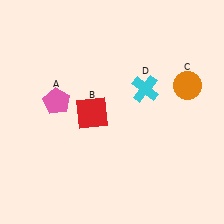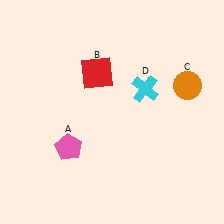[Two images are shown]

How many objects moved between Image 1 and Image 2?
2 objects moved between the two images.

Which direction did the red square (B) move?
The red square (B) moved up.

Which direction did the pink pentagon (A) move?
The pink pentagon (A) moved down.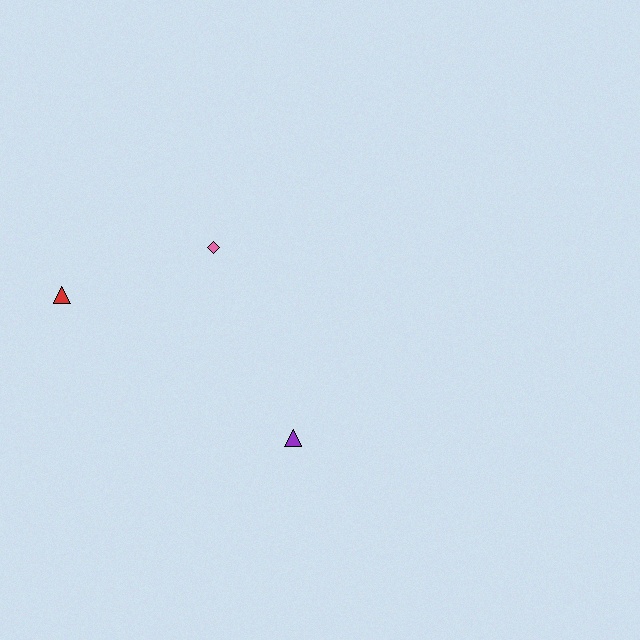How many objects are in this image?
There are 3 objects.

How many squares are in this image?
There are no squares.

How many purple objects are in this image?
There is 1 purple object.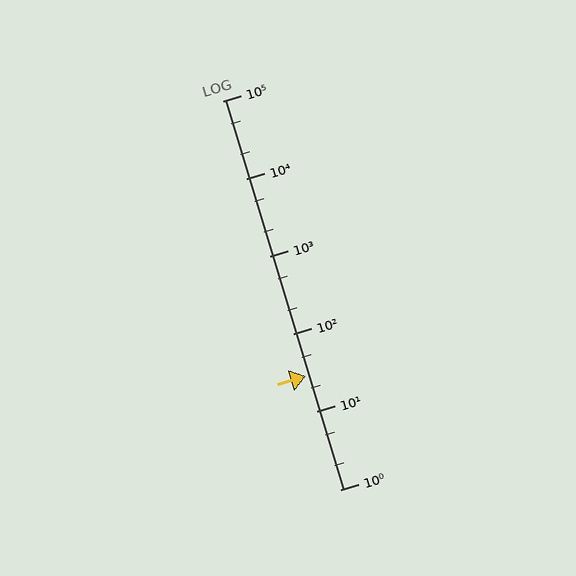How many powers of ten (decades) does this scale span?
The scale spans 5 decades, from 1 to 100000.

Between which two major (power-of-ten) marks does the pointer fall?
The pointer is between 10 and 100.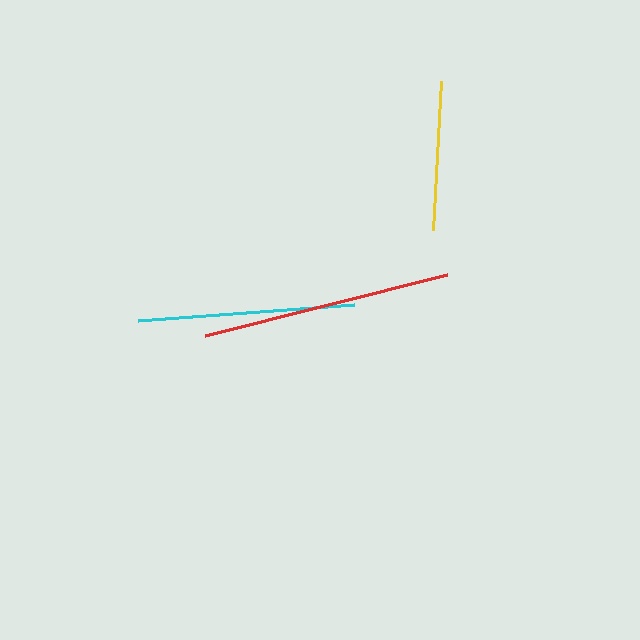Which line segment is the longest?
The red line is the longest at approximately 249 pixels.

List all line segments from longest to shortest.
From longest to shortest: red, cyan, yellow.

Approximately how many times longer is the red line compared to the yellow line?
The red line is approximately 1.7 times the length of the yellow line.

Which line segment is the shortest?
The yellow line is the shortest at approximately 149 pixels.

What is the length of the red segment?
The red segment is approximately 249 pixels long.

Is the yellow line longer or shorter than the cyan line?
The cyan line is longer than the yellow line.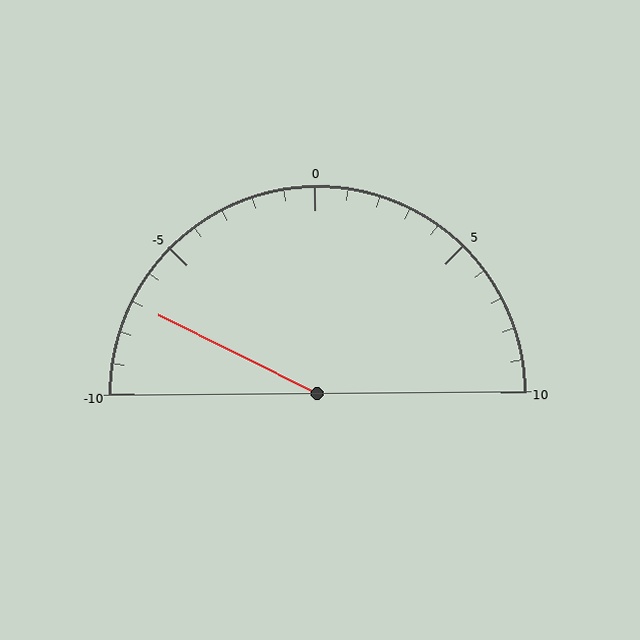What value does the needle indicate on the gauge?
The needle indicates approximately -7.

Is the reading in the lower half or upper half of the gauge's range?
The reading is in the lower half of the range (-10 to 10).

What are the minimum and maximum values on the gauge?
The gauge ranges from -10 to 10.